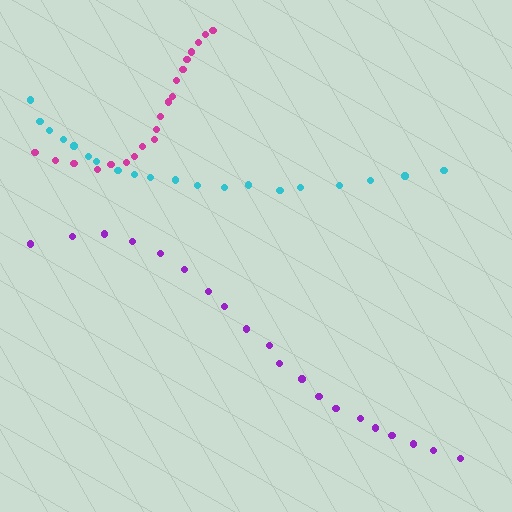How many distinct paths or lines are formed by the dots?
There are 3 distinct paths.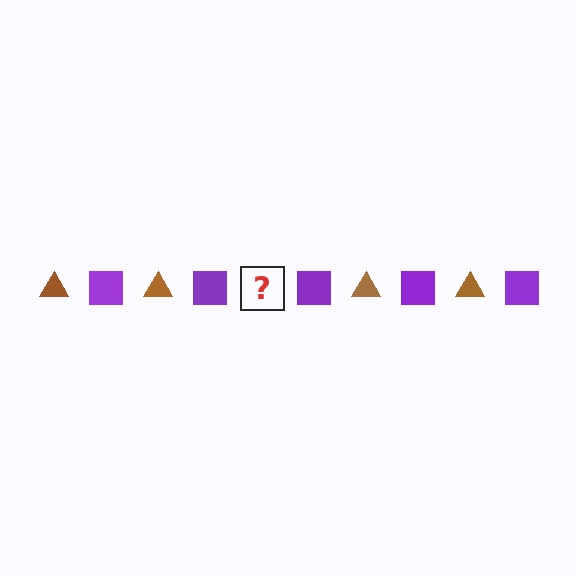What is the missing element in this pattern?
The missing element is a brown triangle.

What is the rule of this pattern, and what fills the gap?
The rule is that the pattern alternates between brown triangle and purple square. The gap should be filled with a brown triangle.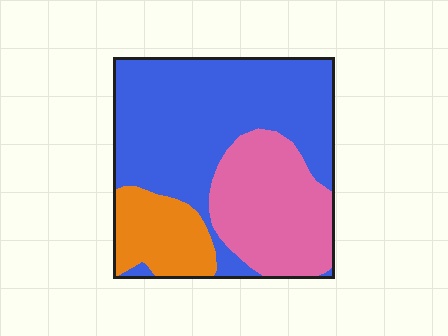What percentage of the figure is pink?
Pink takes up between a sixth and a third of the figure.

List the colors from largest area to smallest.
From largest to smallest: blue, pink, orange.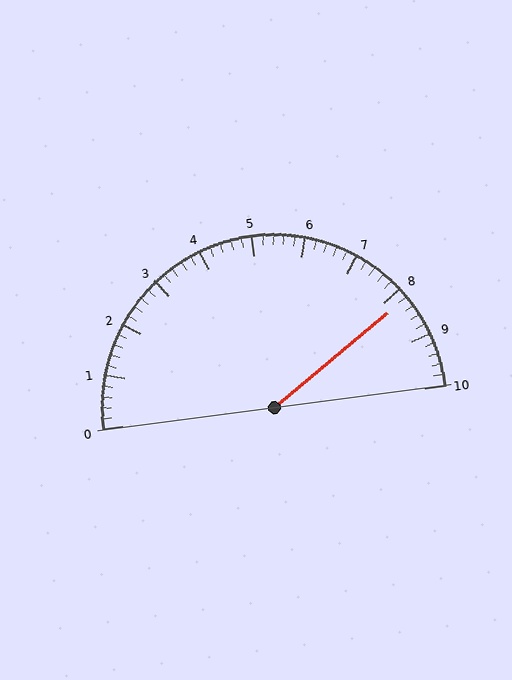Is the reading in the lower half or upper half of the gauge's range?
The reading is in the upper half of the range (0 to 10).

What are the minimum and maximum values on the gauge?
The gauge ranges from 0 to 10.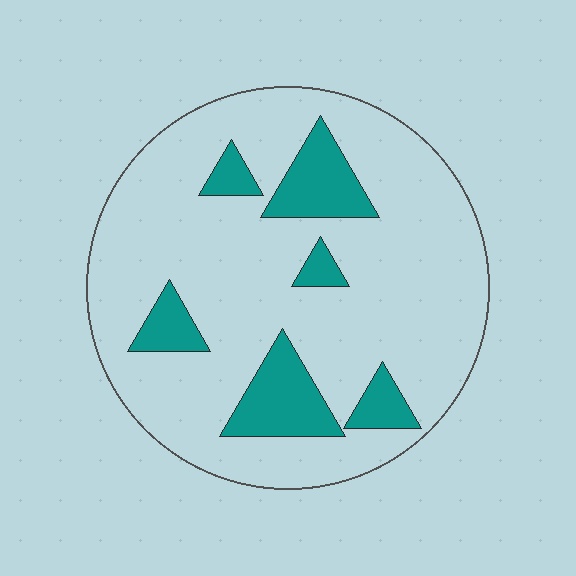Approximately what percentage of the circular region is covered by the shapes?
Approximately 20%.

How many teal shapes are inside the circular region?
6.